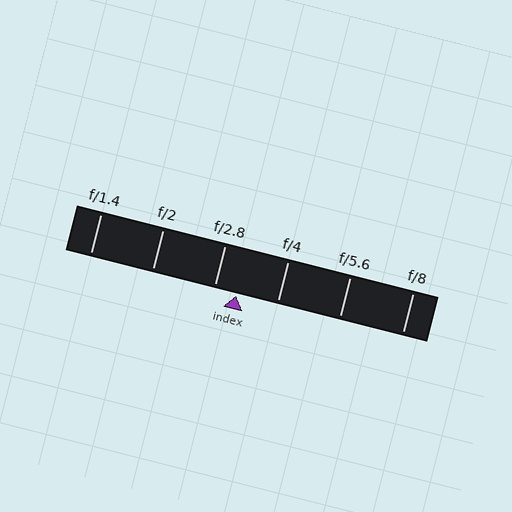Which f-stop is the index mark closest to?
The index mark is closest to f/2.8.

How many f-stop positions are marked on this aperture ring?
There are 6 f-stop positions marked.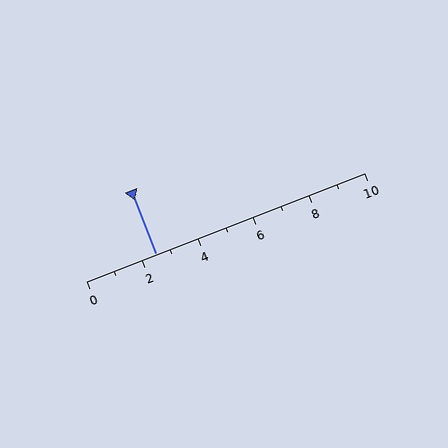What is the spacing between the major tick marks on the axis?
The major ticks are spaced 2 apart.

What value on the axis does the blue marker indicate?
The marker indicates approximately 2.5.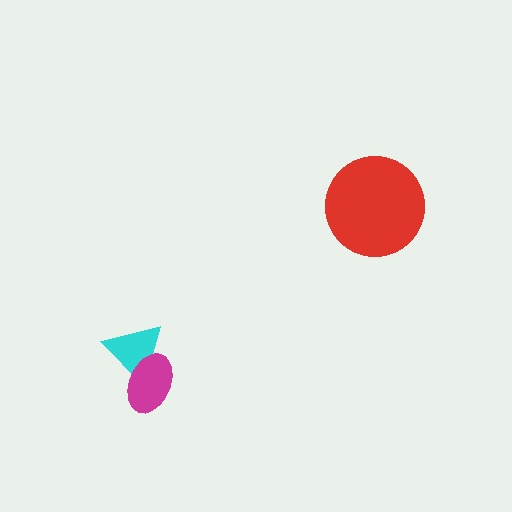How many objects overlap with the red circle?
0 objects overlap with the red circle.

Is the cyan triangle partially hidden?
Yes, it is partially covered by another shape.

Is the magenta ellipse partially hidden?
No, no other shape covers it.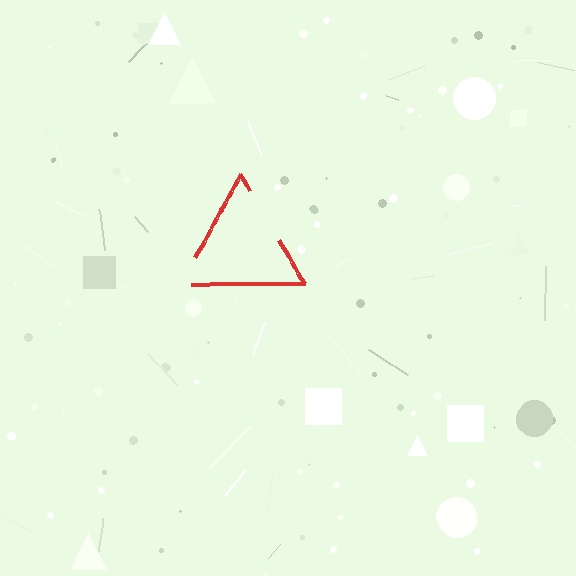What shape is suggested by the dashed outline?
The dashed outline suggests a triangle.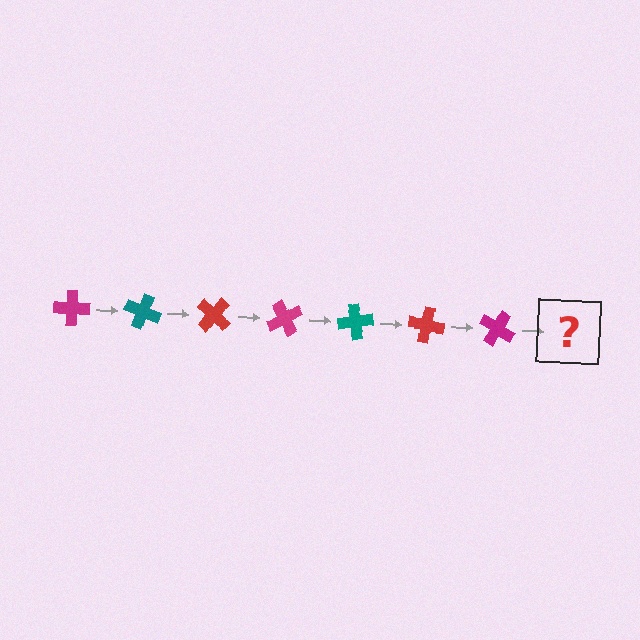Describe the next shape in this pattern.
It should be a teal cross, rotated 140 degrees from the start.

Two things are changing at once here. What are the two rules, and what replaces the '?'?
The two rules are that it rotates 20 degrees each step and the color cycles through magenta, teal, and red. The '?' should be a teal cross, rotated 140 degrees from the start.